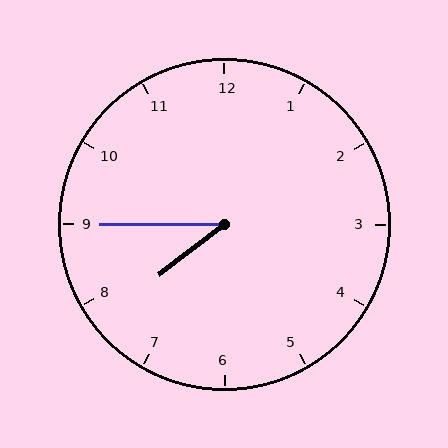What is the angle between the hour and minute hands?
Approximately 38 degrees.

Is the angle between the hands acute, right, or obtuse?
It is acute.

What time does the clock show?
7:45.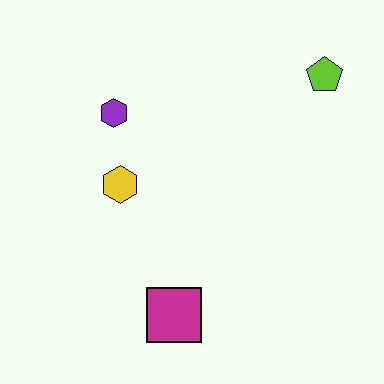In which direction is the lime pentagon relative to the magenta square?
The lime pentagon is above the magenta square.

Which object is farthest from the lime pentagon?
The magenta square is farthest from the lime pentagon.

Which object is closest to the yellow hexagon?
The purple hexagon is closest to the yellow hexagon.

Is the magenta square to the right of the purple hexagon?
Yes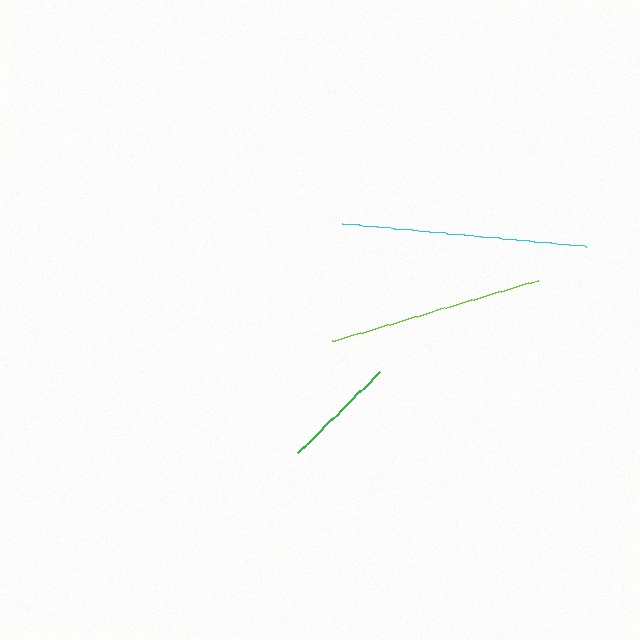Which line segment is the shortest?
The green line is the shortest at approximately 115 pixels.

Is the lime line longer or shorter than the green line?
The lime line is longer than the green line.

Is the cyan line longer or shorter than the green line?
The cyan line is longer than the green line.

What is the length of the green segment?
The green segment is approximately 115 pixels long.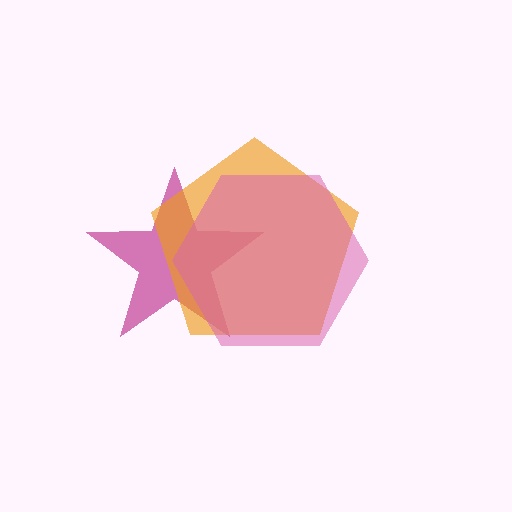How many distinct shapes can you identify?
There are 3 distinct shapes: a magenta star, an orange pentagon, a pink hexagon.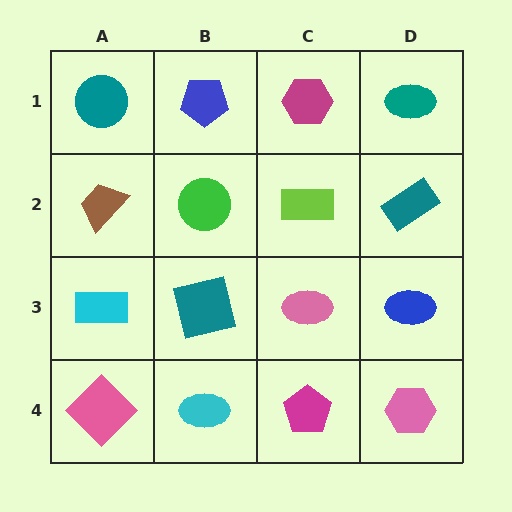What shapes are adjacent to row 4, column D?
A blue ellipse (row 3, column D), a magenta pentagon (row 4, column C).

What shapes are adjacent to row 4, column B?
A teal square (row 3, column B), a pink diamond (row 4, column A), a magenta pentagon (row 4, column C).